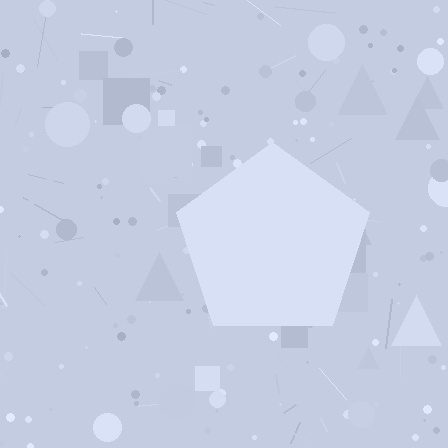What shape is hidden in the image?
A pentagon is hidden in the image.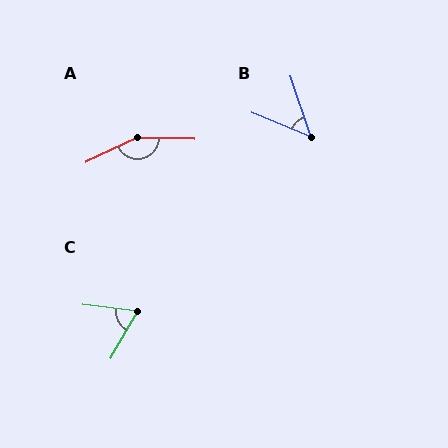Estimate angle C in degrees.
Approximately 67 degrees.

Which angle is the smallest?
B, at approximately 49 degrees.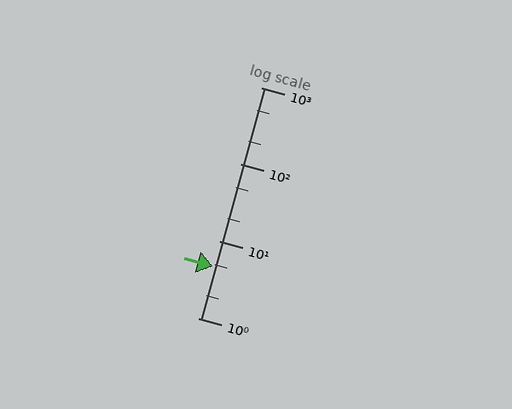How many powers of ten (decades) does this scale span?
The scale spans 3 decades, from 1 to 1000.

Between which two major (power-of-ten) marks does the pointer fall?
The pointer is between 1 and 10.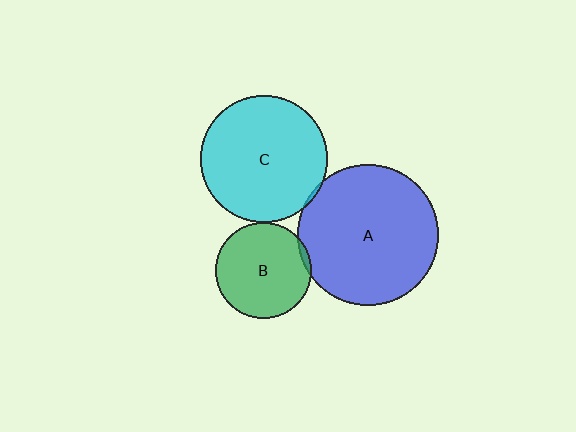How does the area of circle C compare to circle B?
Approximately 1.8 times.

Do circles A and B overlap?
Yes.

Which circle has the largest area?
Circle A (blue).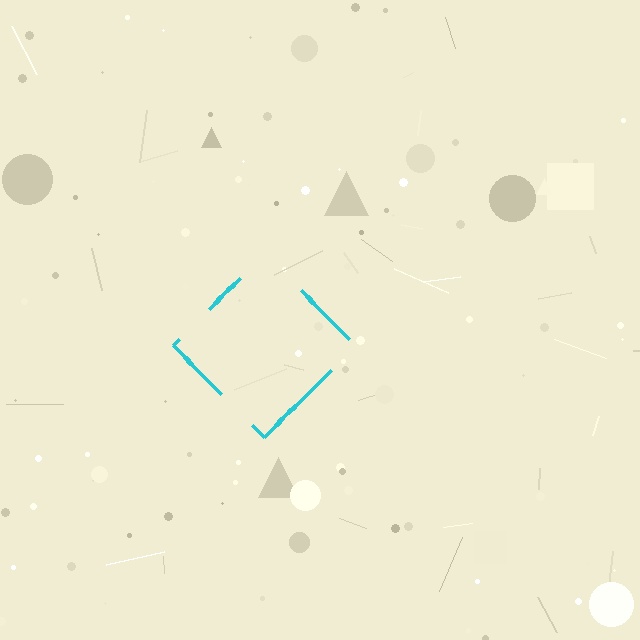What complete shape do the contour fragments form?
The contour fragments form a diamond.